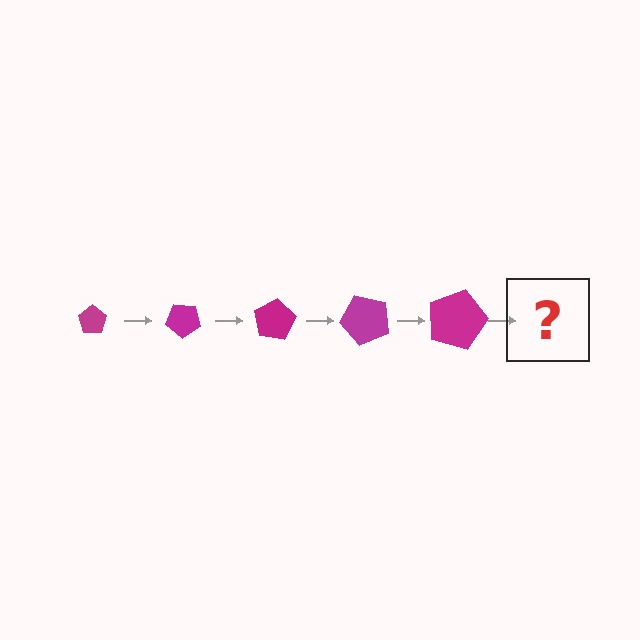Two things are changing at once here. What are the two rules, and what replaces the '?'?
The two rules are that the pentagon grows larger each step and it rotates 40 degrees each step. The '?' should be a pentagon, larger than the previous one and rotated 200 degrees from the start.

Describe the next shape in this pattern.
It should be a pentagon, larger than the previous one and rotated 200 degrees from the start.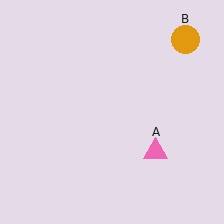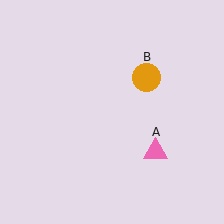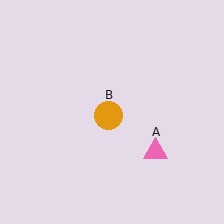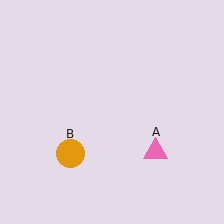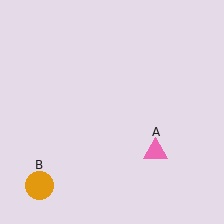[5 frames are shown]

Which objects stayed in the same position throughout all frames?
Pink triangle (object A) remained stationary.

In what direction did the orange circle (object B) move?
The orange circle (object B) moved down and to the left.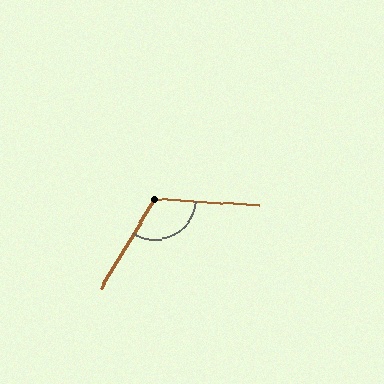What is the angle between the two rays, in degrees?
Approximately 117 degrees.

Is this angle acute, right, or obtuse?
It is obtuse.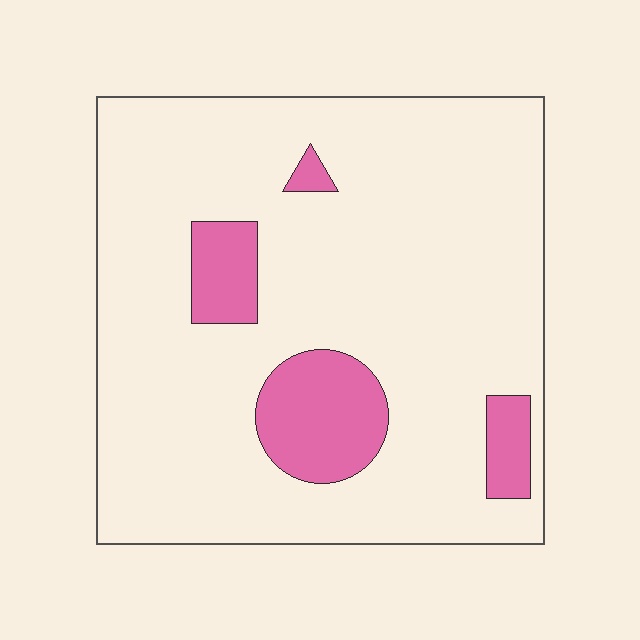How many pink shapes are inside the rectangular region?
4.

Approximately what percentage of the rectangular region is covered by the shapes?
Approximately 15%.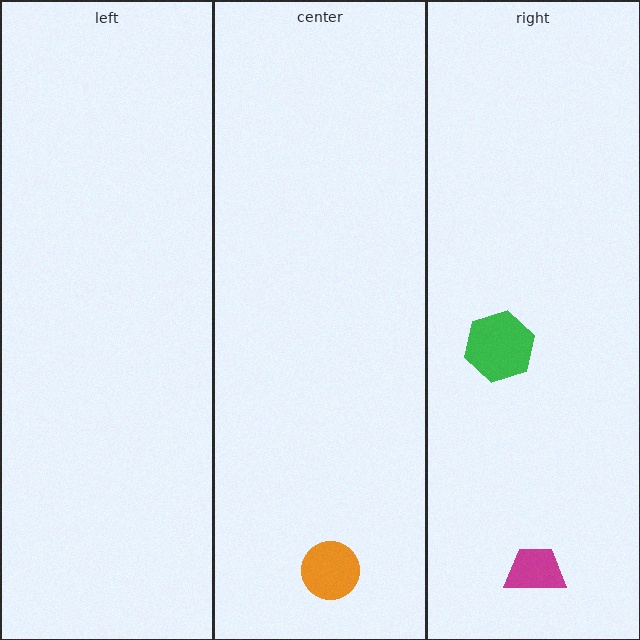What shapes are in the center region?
The orange circle.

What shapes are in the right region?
The magenta trapezoid, the green hexagon.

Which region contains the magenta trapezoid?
The right region.